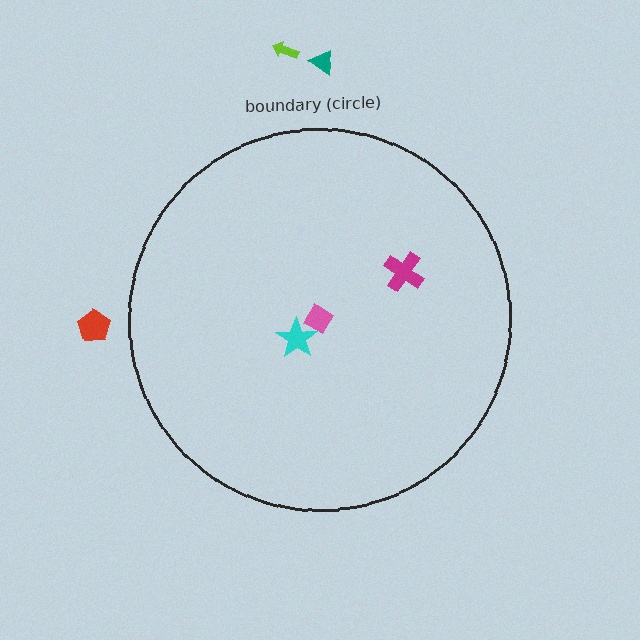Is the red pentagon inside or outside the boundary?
Outside.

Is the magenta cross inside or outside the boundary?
Inside.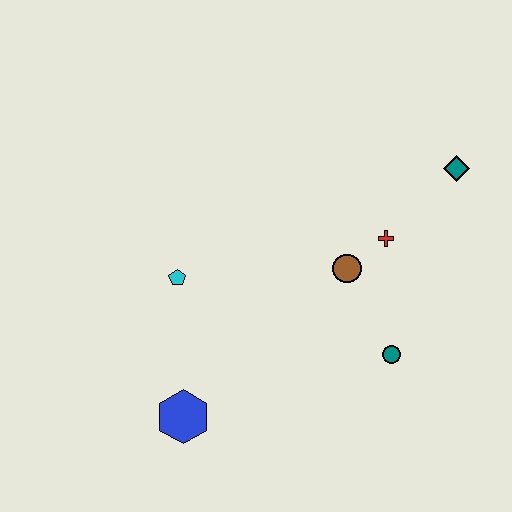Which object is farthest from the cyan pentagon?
The teal diamond is farthest from the cyan pentagon.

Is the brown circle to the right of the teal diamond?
No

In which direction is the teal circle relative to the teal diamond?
The teal circle is below the teal diamond.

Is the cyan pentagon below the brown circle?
Yes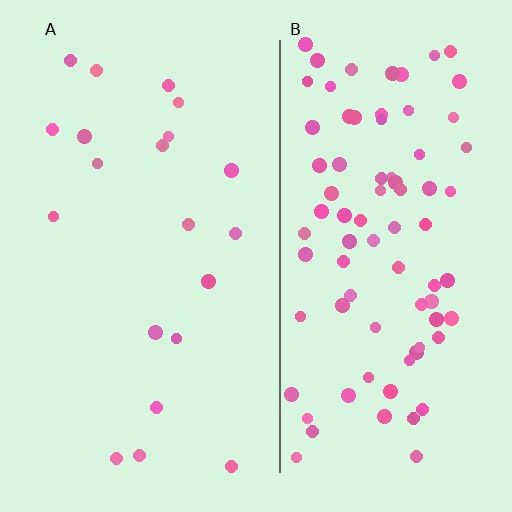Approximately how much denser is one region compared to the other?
Approximately 4.1× — region B over region A.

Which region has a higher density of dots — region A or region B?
B (the right).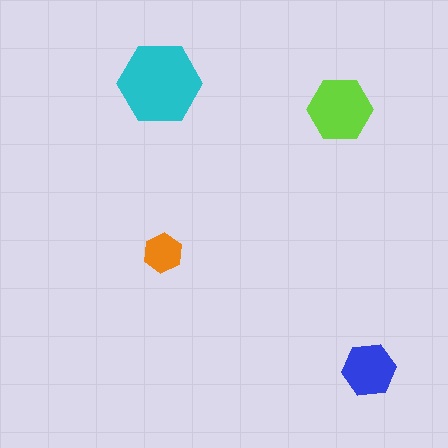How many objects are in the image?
There are 4 objects in the image.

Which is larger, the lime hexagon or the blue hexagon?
The lime one.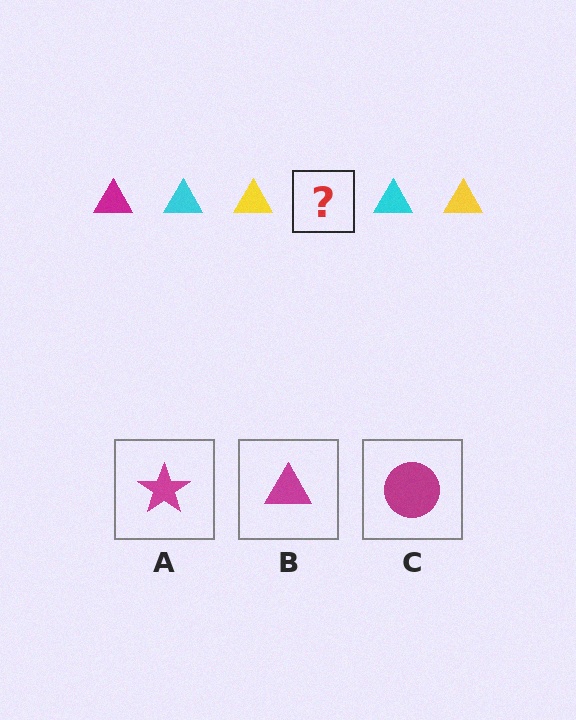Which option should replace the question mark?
Option B.